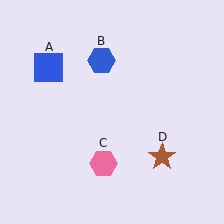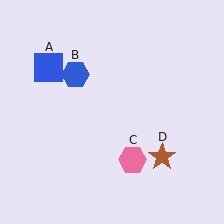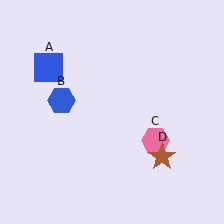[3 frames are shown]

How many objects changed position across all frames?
2 objects changed position: blue hexagon (object B), pink hexagon (object C).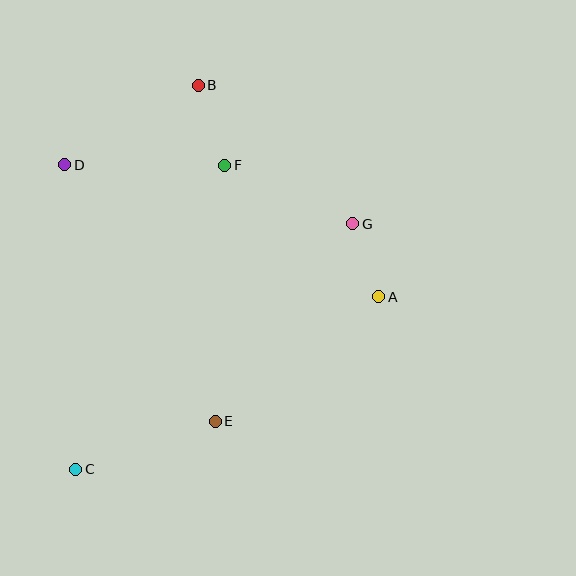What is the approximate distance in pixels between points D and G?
The distance between D and G is approximately 294 pixels.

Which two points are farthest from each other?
Points B and C are farthest from each other.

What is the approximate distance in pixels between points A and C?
The distance between A and C is approximately 349 pixels.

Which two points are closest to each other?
Points A and G are closest to each other.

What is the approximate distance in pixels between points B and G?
The distance between B and G is approximately 208 pixels.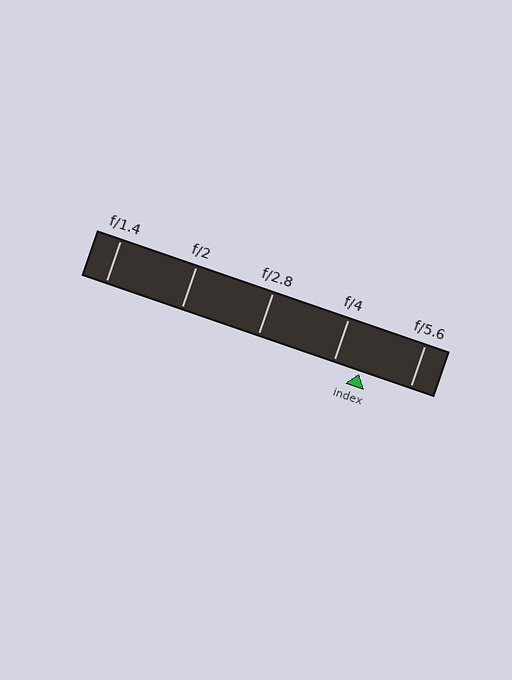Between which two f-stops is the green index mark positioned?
The index mark is between f/4 and f/5.6.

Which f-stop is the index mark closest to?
The index mark is closest to f/4.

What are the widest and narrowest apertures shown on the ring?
The widest aperture shown is f/1.4 and the narrowest is f/5.6.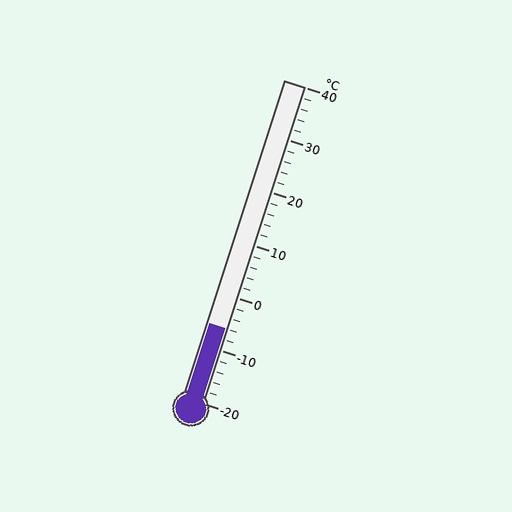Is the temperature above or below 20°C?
The temperature is below 20°C.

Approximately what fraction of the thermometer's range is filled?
The thermometer is filled to approximately 25% of its range.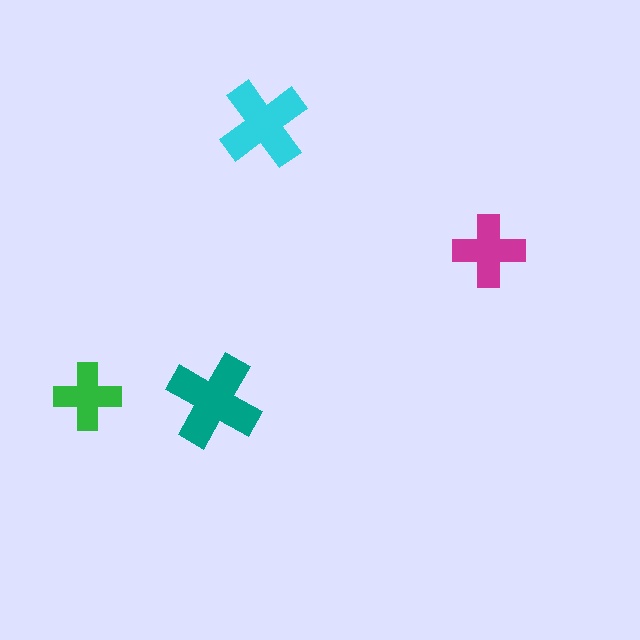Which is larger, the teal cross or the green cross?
The teal one.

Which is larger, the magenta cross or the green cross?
The magenta one.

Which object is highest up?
The cyan cross is topmost.